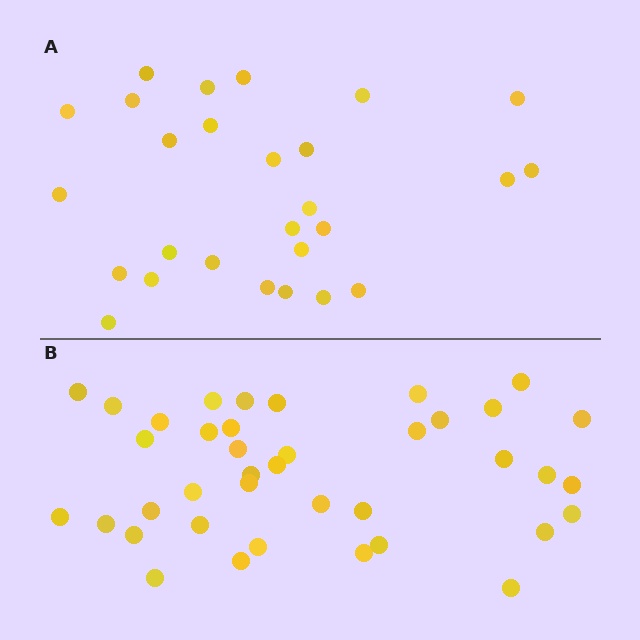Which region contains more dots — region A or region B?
Region B (the bottom region) has more dots.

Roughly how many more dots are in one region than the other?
Region B has roughly 12 or so more dots than region A.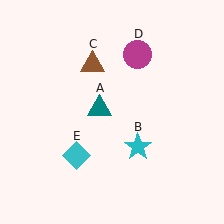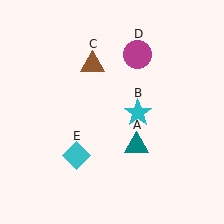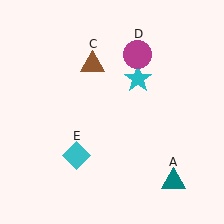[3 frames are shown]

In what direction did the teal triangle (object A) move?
The teal triangle (object A) moved down and to the right.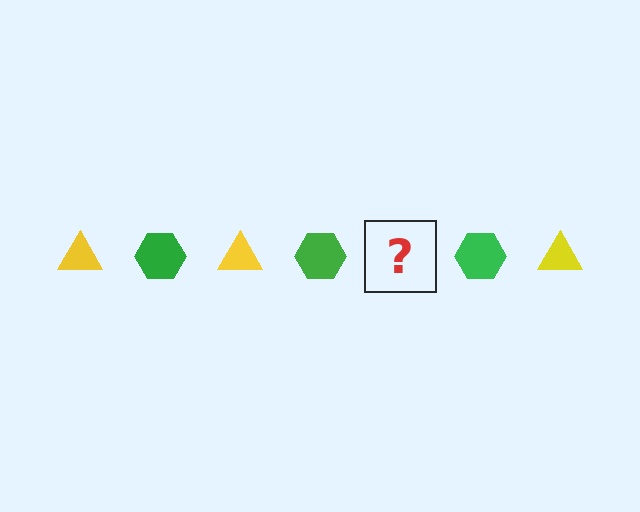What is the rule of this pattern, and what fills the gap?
The rule is that the pattern alternates between yellow triangle and green hexagon. The gap should be filled with a yellow triangle.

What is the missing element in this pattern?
The missing element is a yellow triangle.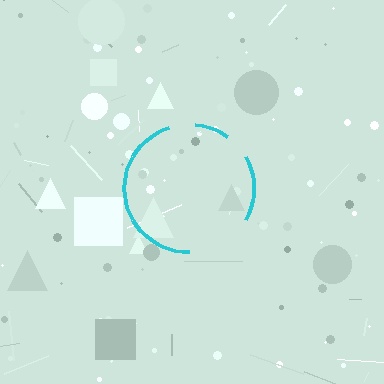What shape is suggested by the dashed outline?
The dashed outline suggests a circle.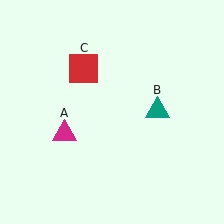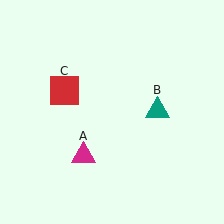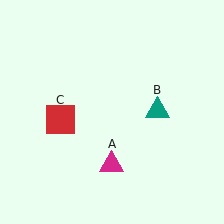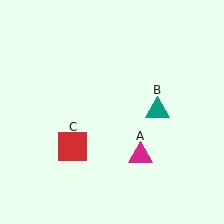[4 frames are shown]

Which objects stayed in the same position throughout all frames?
Teal triangle (object B) remained stationary.